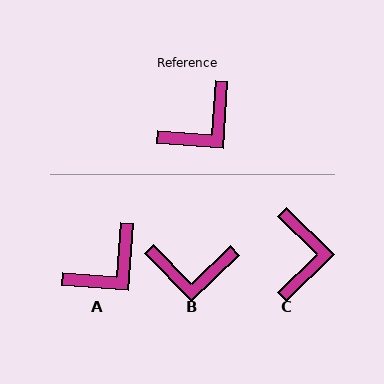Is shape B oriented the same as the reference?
No, it is off by about 42 degrees.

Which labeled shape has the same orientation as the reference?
A.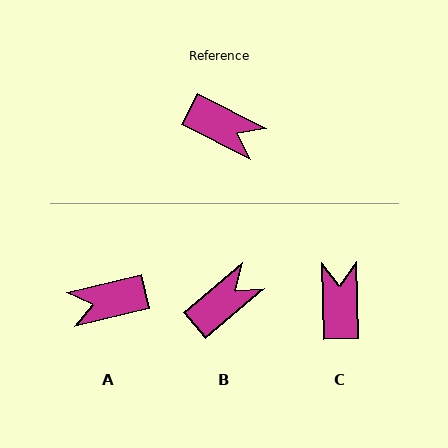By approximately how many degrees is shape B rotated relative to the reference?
Approximately 67 degrees counter-clockwise.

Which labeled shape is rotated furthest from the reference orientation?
A, about 141 degrees away.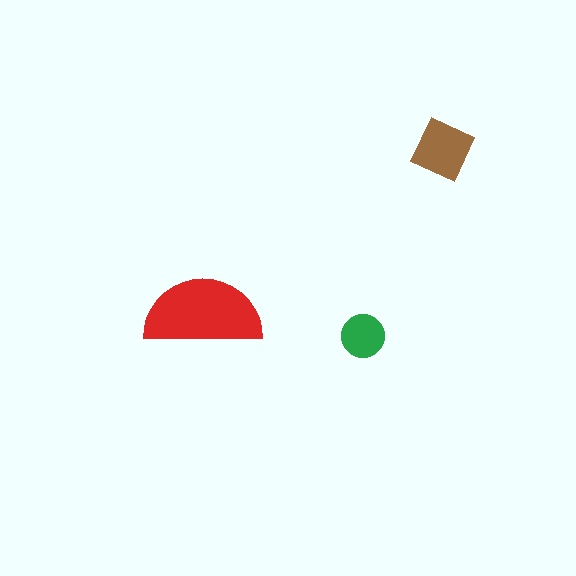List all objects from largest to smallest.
The red semicircle, the brown diamond, the green circle.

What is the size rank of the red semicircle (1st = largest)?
1st.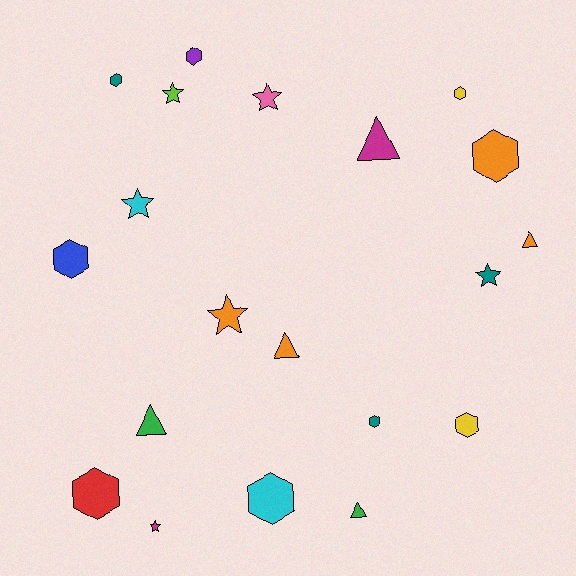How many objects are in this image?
There are 20 objects.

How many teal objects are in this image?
There are 3 teal objects.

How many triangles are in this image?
There are 5 triangles.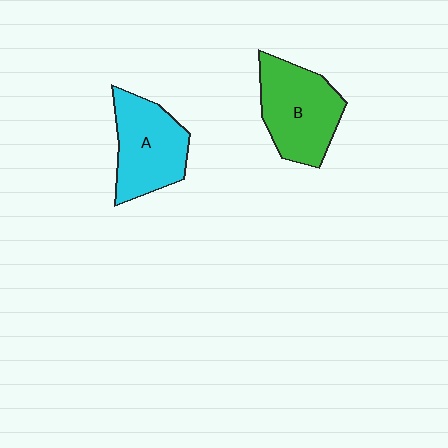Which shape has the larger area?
Shape B (green).